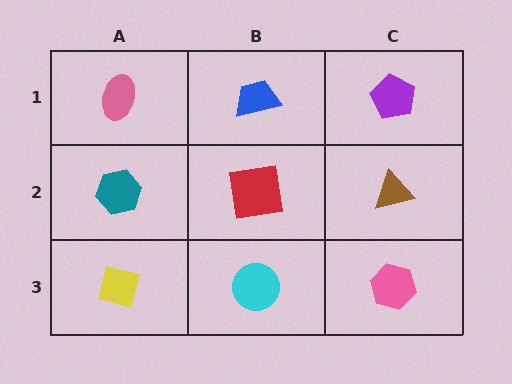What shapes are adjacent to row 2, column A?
A pink ellipse (row 1, column A), a yellow diamond (row 3, column A), a red square (row 2, column B).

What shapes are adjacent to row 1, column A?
A teal hexagon (row 2, column A), a blue trapezoid (row 1, column B).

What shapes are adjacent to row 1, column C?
A brown triangle (row 2, column C), a blue trapezoid (row 1, column B).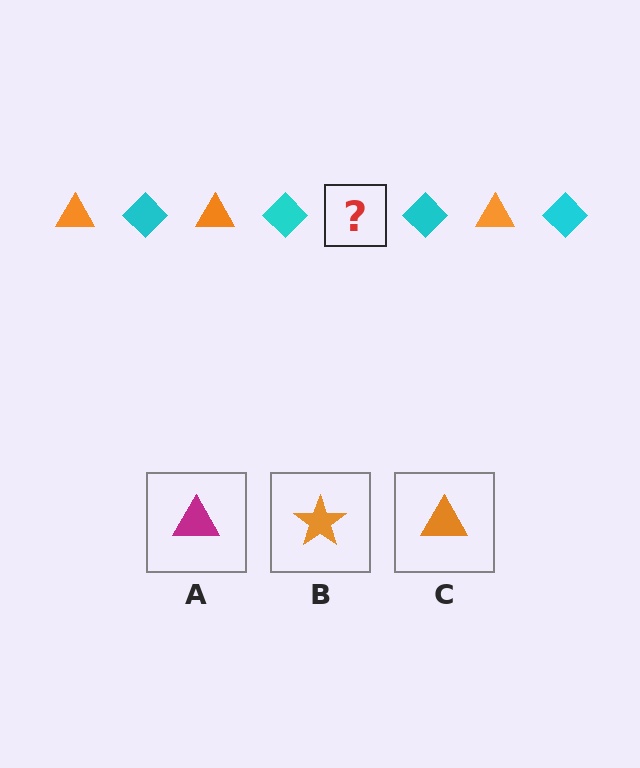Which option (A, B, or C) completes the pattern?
C.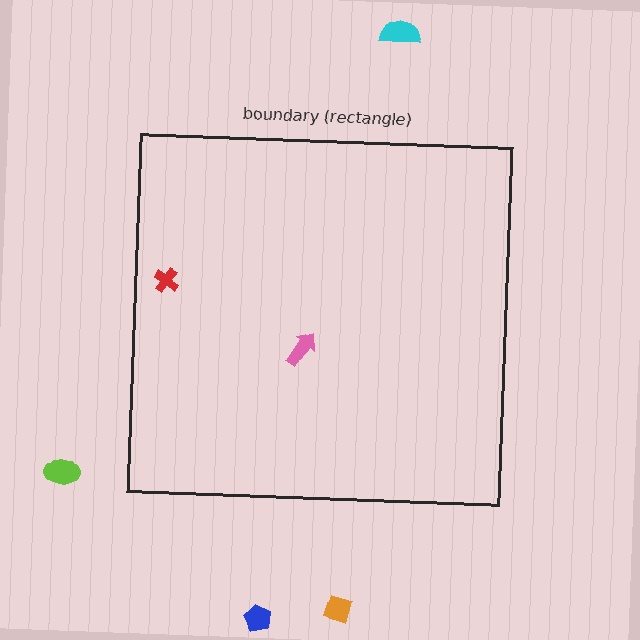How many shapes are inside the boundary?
2 inside, 4 outside.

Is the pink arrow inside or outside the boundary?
Inside.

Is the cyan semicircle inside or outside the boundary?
Outside.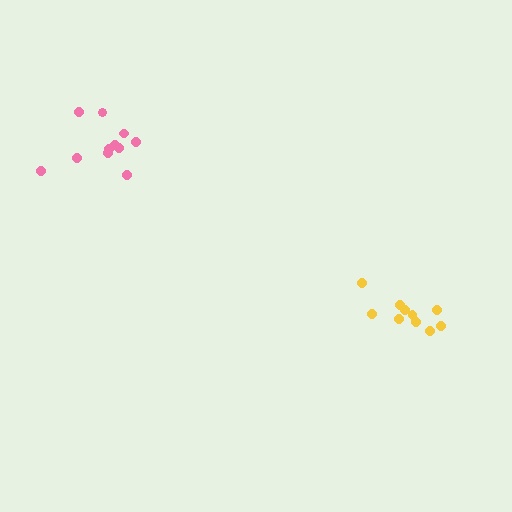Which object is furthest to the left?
The pink cluster is leftmost.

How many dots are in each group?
Group 1: 10 dots, Group 2: 11 dots (21 total).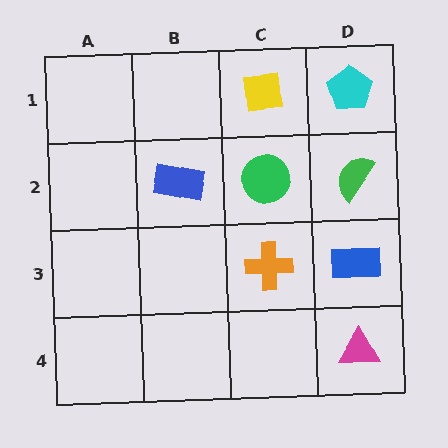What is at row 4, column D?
A magenta triangle.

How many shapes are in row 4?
1 shape.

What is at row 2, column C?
A green circle.